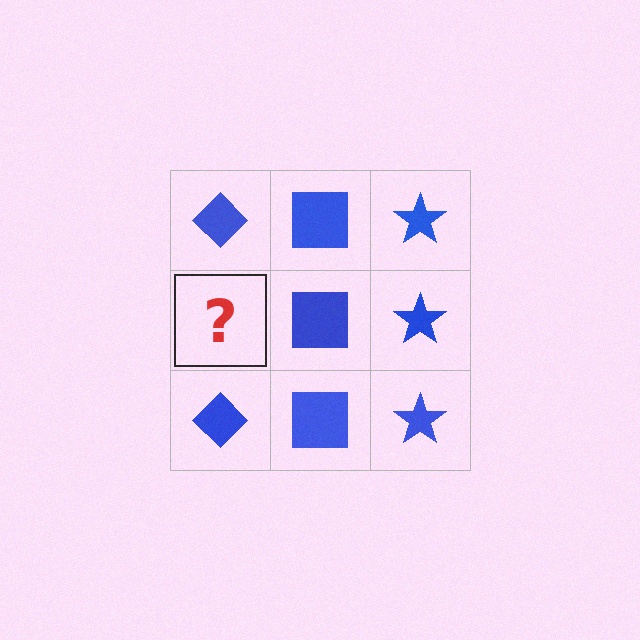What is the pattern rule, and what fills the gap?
The rule is that each column has a consistent shape. The gap should be filled with a blue diamond.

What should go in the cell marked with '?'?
The missing cell should contain a blue diamond.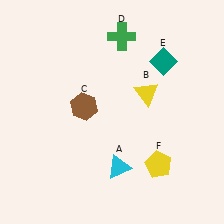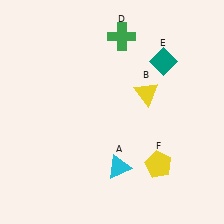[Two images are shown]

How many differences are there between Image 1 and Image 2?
There is 1 difference between the two images.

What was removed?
The brown hexagon (C) was removed in Image 2.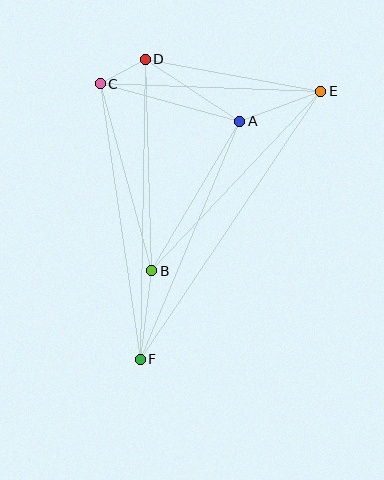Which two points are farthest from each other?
Points E and F are farthest from each other.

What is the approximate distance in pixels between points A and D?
The distance between A and D is approximately 113 pixels.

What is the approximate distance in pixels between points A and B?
The distance between A and B is approximately 173 pixels.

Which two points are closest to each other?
Points C and D are closest to each other.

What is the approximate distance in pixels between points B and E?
The distance between B and E is approximately 246 pixels.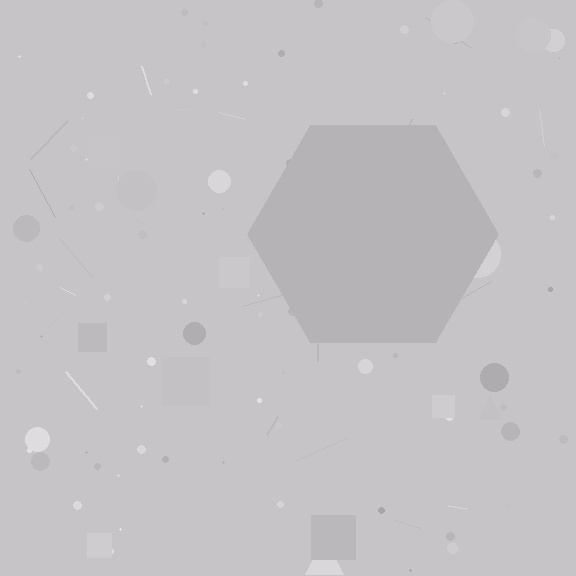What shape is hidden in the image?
A hexagon is hidden in the image.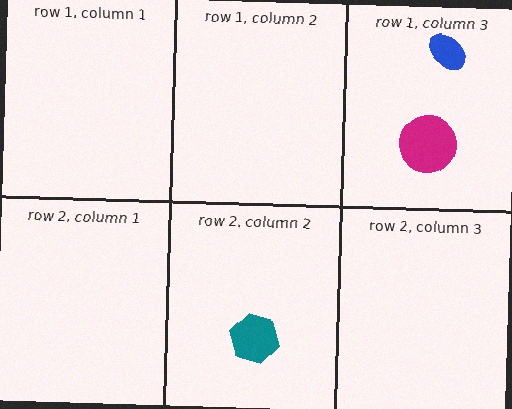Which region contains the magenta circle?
The row 1, column 3 region.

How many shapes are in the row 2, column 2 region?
1.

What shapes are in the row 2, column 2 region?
The teal hexagon.